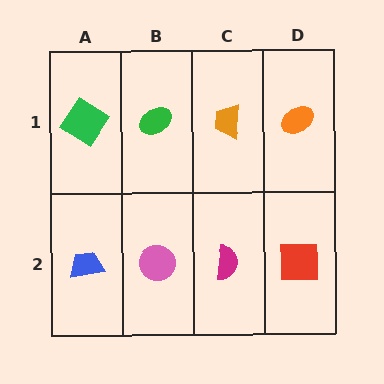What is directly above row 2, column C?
An orange trapezoid.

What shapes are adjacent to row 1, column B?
A pink circle (row 2, column B), a green diamond (row 1, column A), an orange trapezoid (row 1, column C).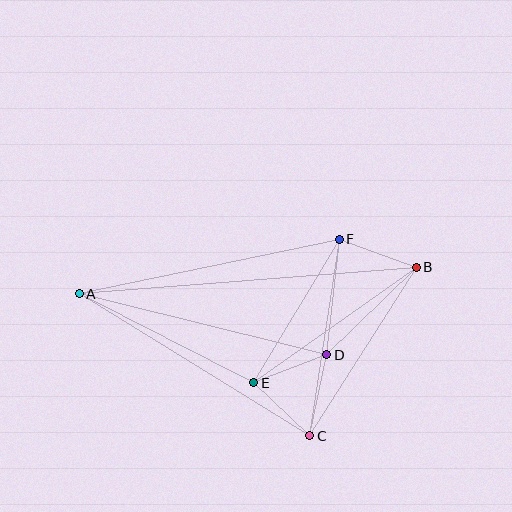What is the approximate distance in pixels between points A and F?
The distance between A and F is approximately 265 pixels.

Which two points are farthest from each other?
Points A and B are farthest from each other.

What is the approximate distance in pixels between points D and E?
The distance between D and E is approximately 78 pixels.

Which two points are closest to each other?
Points C and E are closest to each other.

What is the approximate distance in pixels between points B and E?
The distance between B and E is approximately 199 pixels.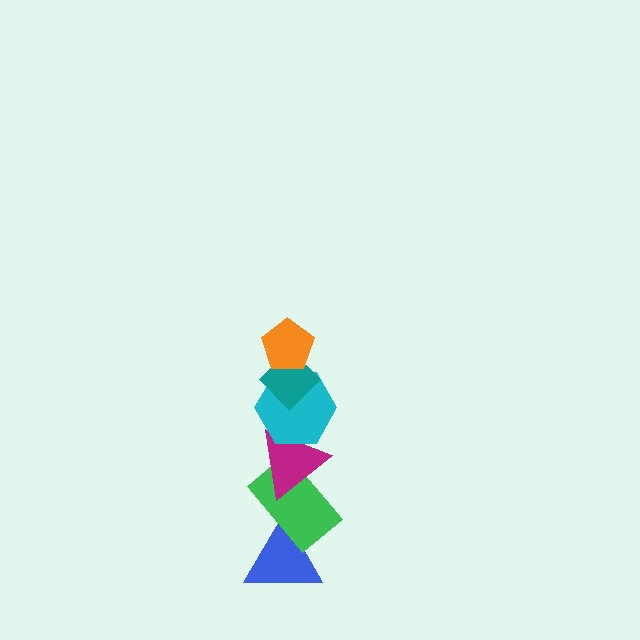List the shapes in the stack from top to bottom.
From top to bottom: the orange pentagon, the teal diamond, the cyan hexagon, the magenta triangle, the green rectangle, the blue triangle.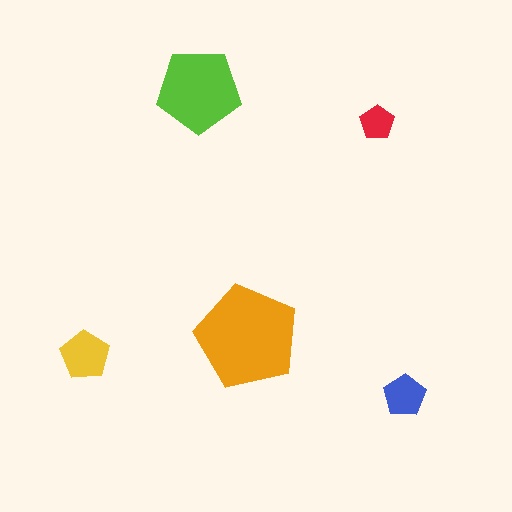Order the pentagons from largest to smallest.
the orange one, the lime one, the yellow one, the blue one, the red one.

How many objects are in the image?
There are 5 objects in the image.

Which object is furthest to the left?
The yellow pentagon is leftmost.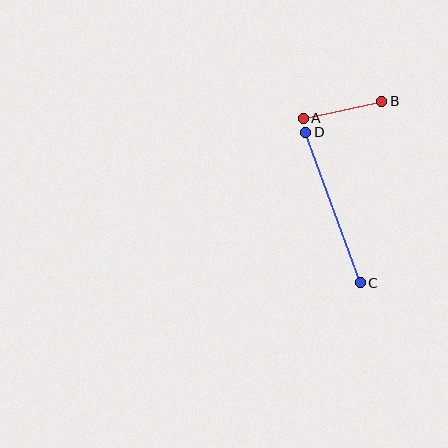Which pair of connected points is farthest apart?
Points C and D are farthest apart.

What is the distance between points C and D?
The distance is approximately 160 pixels.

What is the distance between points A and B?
The distance is approximately 81 pixels.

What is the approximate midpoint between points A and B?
The midpoint is at approximately (342, 110) pixels.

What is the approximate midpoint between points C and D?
The midpoint is at approximately (333, 208) pixels.